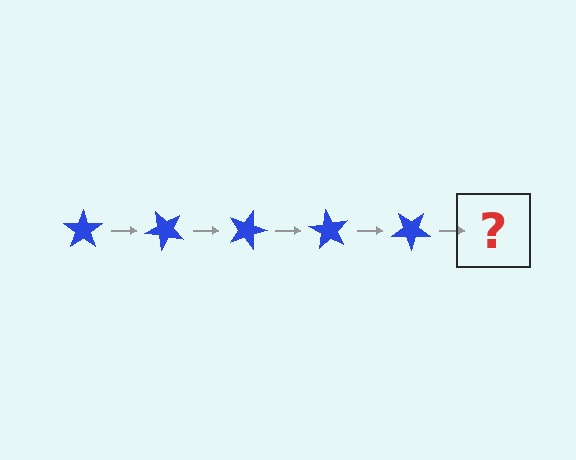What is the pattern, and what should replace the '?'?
The pattern is that the star rotates 45 degrees each step. The '?' should be a blue star rotated 225 degrees.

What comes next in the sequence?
The next element should be a blue star rotated 225 degrees.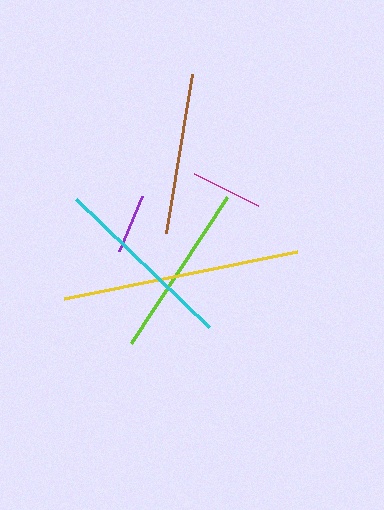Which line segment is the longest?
The yellow line is the longest at approximately 238 pixels.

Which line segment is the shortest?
The purple line is the shortest at approximately 60 pixels.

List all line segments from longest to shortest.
From longest to shortest: yellow, cyan, lime, brown, magenta, purple.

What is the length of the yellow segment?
The yellow segment is approximately 238 pixels long.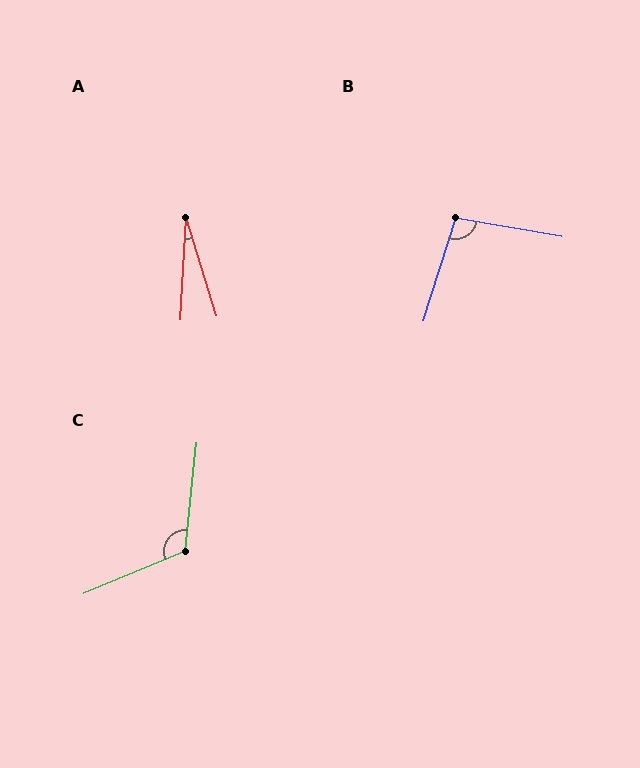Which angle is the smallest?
A, at approximately 20 degrees.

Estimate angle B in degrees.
Approximately 98 degrees.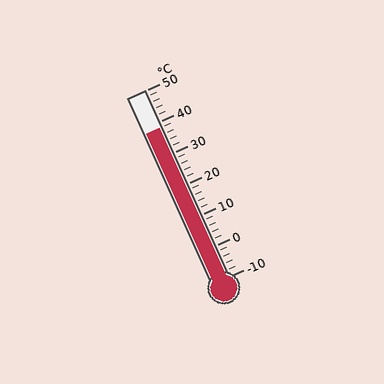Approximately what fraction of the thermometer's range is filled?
The thermometer is filled to approximately 80% of its range.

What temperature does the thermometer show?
The thermometer shows approximately 38°C.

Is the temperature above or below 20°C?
The temperature is above 20°C.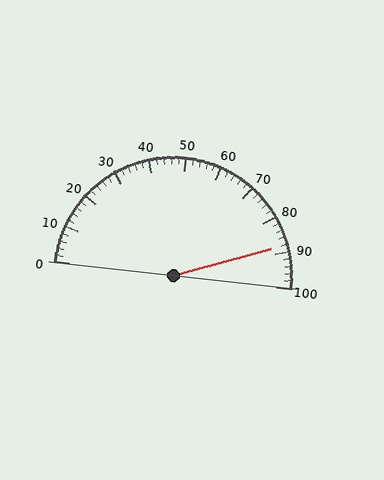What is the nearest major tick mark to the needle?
The nearest major tick mark is 90.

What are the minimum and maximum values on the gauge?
The gauge ranges from 0 to 100.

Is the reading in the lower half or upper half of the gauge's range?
The reading is in the upper half of the range (0 to 100).